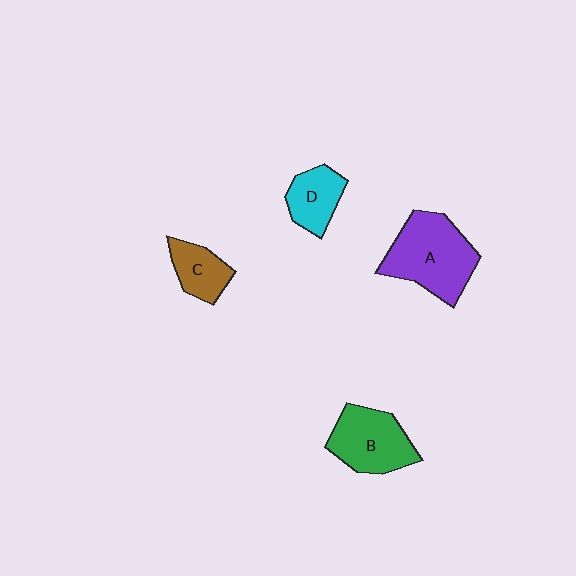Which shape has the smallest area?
Shape C (brown).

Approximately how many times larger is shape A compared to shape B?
Approximately 1.3 times.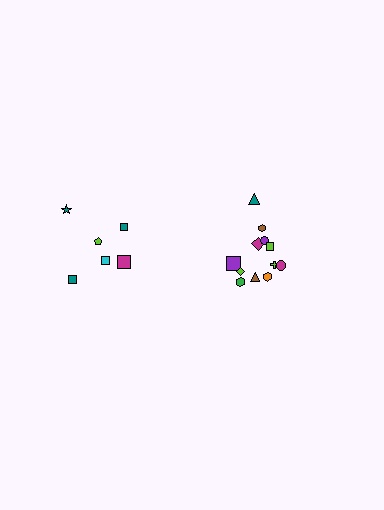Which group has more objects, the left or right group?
The right group.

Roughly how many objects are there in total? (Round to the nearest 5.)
Roughly 20 objects in total.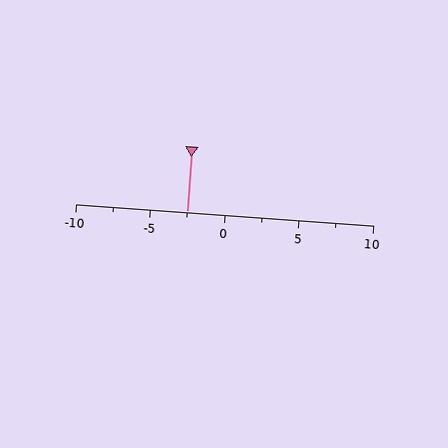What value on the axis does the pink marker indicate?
The marker indicates approximately -2.5.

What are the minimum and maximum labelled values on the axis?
The axis runs from -10 to 10.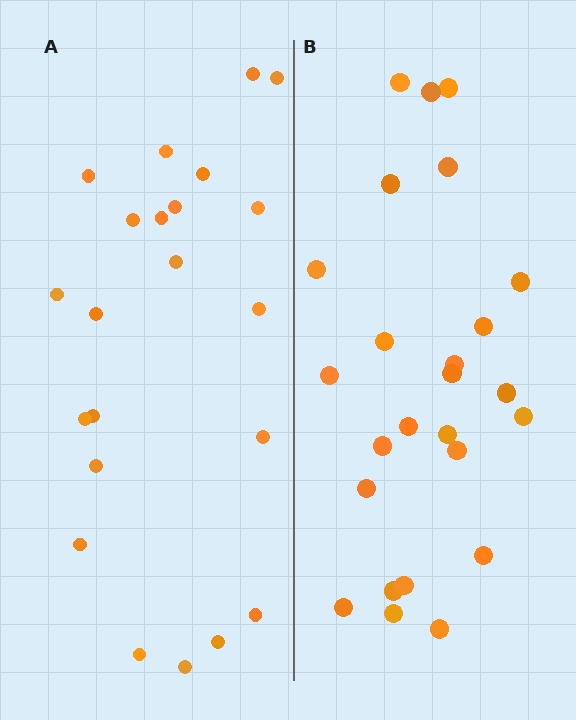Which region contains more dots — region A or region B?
Region B (the right region) has more dots.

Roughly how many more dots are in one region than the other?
Region B has just a few more — roughly 2 or 3 more dots than region A.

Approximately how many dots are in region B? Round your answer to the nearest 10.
About 20 dots. (The exact count is 25, which rounds to 20.)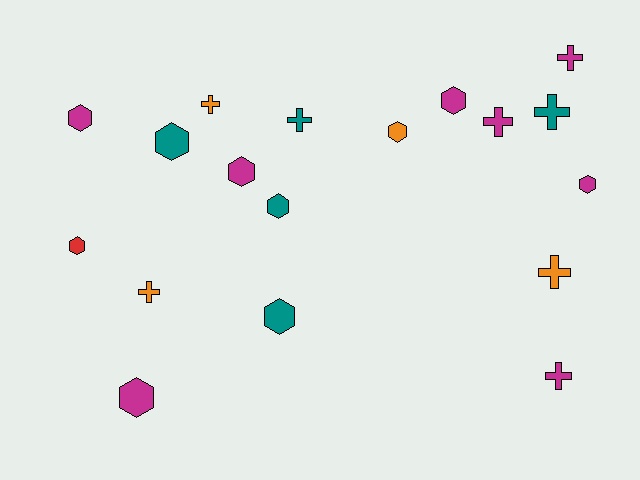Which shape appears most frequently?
Hexagon, with 10 objects.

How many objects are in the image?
There are 18 objects.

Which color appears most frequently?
Magenta, with 8 objects.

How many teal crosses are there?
There are 2 teal crosses.